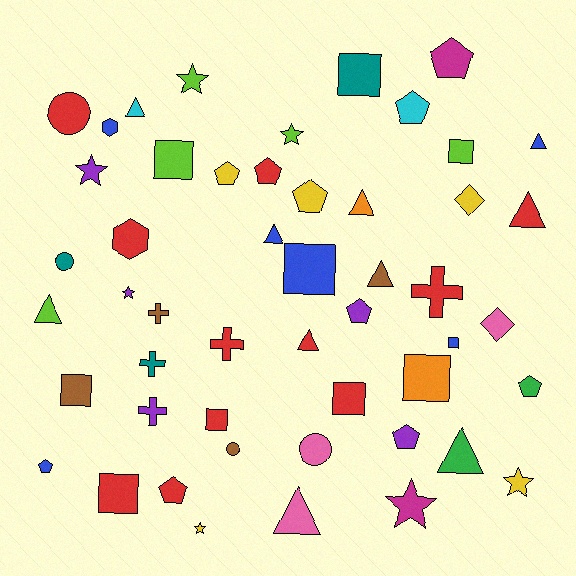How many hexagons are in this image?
There are 2 hexagons.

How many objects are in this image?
There are 50 objects.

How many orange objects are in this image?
There are 2 orange objects.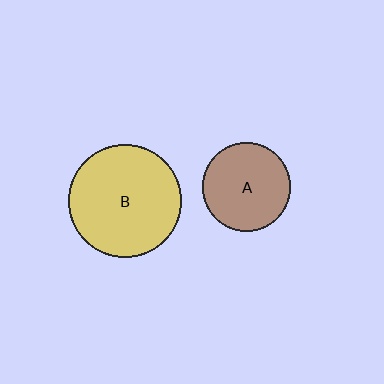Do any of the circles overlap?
No, none of the circles overlap.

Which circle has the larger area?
Circle B (yellow).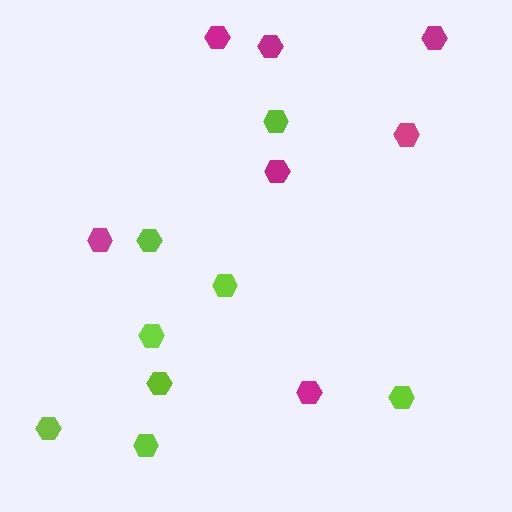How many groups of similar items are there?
There are 2 groups: one group of lime hexagons (8) and one group of magenta hexagons (7).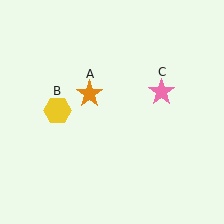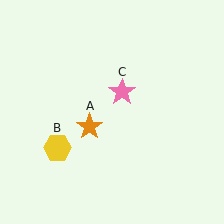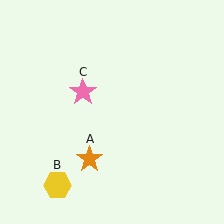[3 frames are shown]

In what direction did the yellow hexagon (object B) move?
The yellow hexagon (object B) moved down.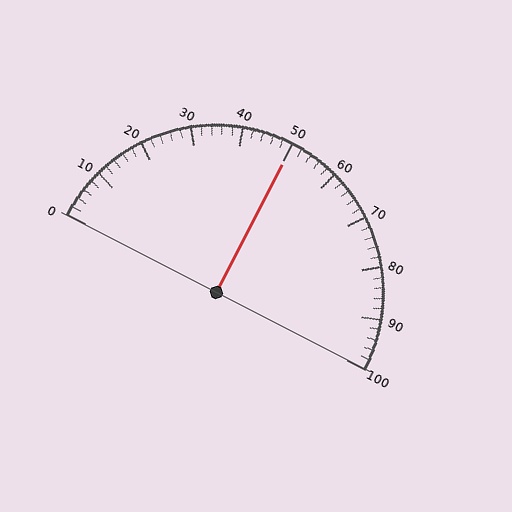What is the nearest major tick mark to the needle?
The nearest major tick mark is 50.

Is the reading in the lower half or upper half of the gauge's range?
The reading is in the upper half of the range (0 to 100).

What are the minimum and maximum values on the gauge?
The gauge ranges from 0 to 100.